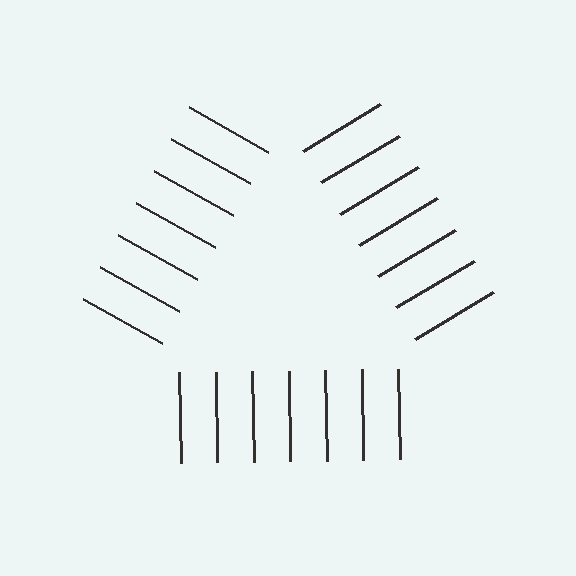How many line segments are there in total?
21 — 7 along each of the 3 edges.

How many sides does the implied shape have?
3 sides — the line-ends trace a triangle.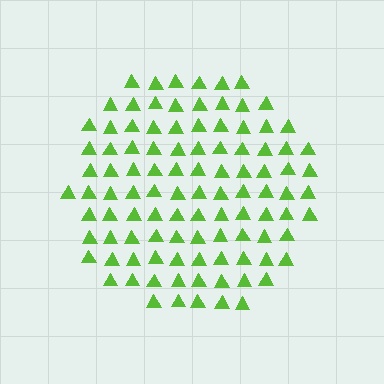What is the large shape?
The large shape is a circle.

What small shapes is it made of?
It is made of small triangles.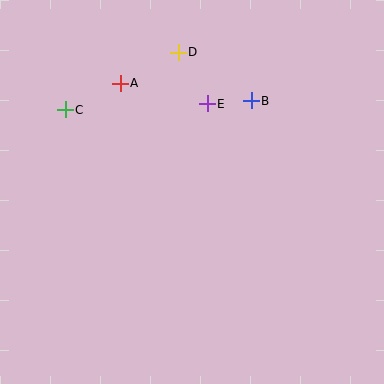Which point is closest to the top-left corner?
Point C is closest to the top-left corner.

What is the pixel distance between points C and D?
The distance between C and D is 127 pixels.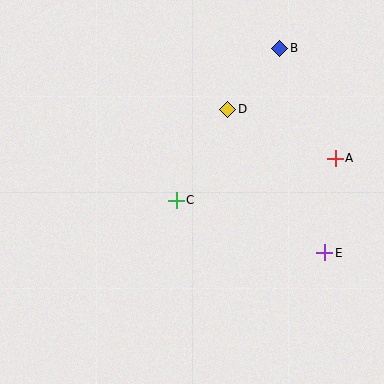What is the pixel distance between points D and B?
The distance between D and B is 80 pixels.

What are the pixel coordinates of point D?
Point D is at (228, 109).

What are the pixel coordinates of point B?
Point B is at (280, 48).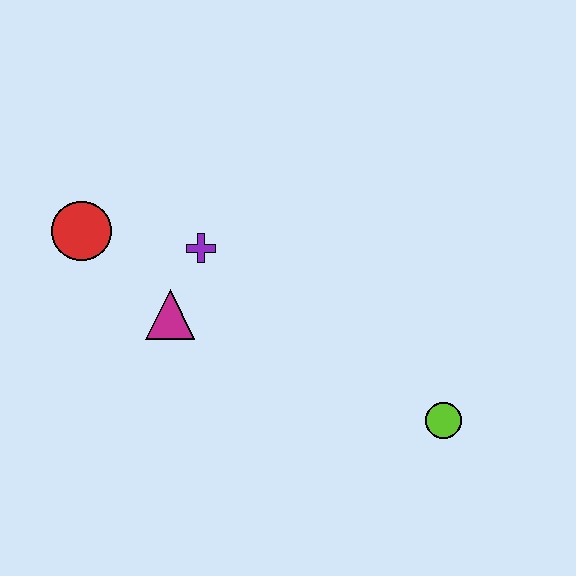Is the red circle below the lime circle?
No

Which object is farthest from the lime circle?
The red circle is farthest from the lime circle.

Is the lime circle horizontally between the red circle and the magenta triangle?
No